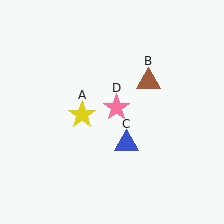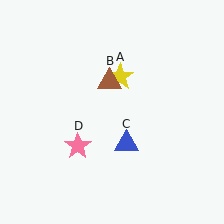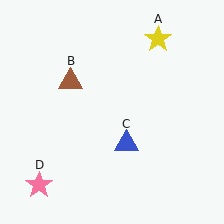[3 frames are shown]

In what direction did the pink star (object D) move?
The pink star (object D) moved down and to the left.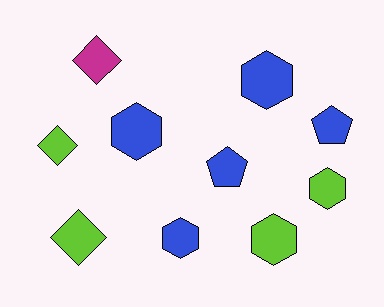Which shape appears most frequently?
Hexagon, with 5 objects.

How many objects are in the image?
There are 10 objects.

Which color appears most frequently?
Blue, with 5 objects.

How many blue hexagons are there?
There are 3 blue hexagons.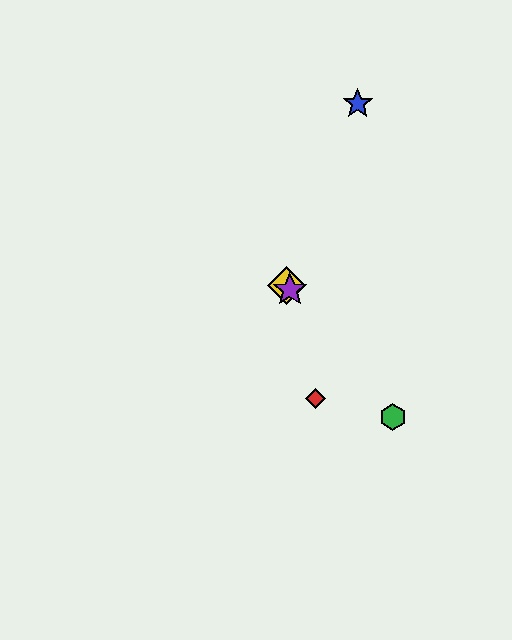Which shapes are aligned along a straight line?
The green hexagon, the yellow diamond, the purple star are aligned along a straight line.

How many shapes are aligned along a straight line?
3 shapes (the green hexagon, the yellow diamond, the purple star) are aligned along a straight line.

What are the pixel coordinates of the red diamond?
The red diamond is at (316, 398).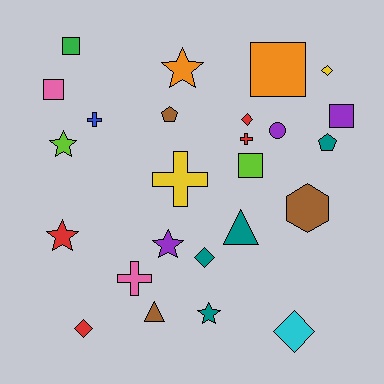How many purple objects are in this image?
There are 3 purple objects.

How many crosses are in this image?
There are 4 crosses.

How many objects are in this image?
There are 25 objects.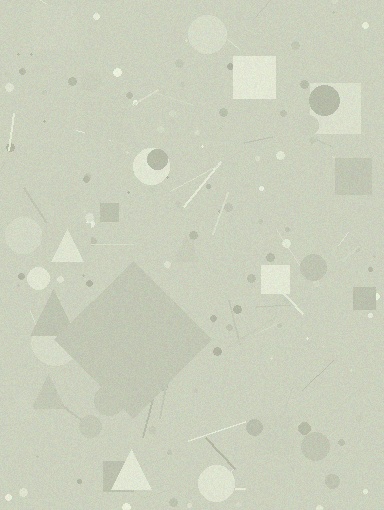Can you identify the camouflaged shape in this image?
The camouflaged shape is a diamond.